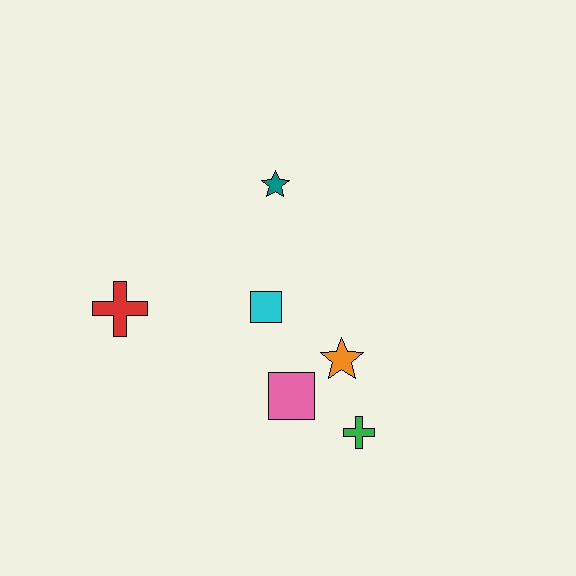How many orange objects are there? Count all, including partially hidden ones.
There is 1 orange object.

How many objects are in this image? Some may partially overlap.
There are 6 objects.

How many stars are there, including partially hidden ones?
There are 2 stars.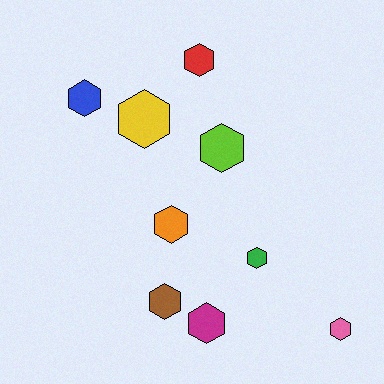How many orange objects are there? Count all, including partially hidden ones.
There is 1 orange object.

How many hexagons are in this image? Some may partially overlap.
There are 9 hexagons.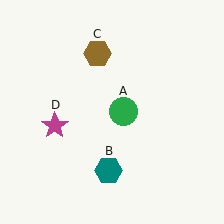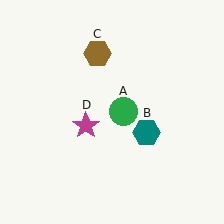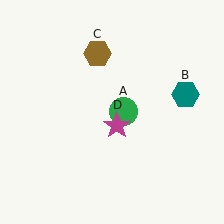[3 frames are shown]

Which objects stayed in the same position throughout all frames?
Green circle (object A) and brown hexagon (object C) remained stationary.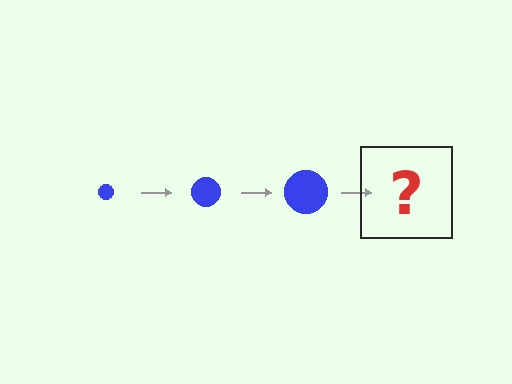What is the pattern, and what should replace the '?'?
The pattern is that the circle gets progressively larger each step. The '?' should be a blue circle, larger than the previous one.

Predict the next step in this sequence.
The next step is a blue circle, larger than the previous one.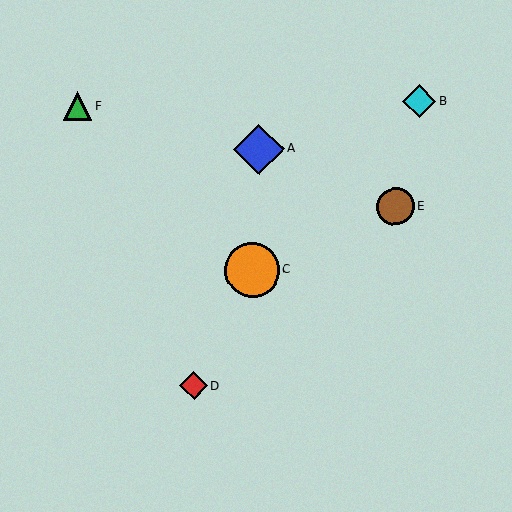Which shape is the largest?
The orange circle (labeled C) is the largest.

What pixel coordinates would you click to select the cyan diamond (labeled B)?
Click at (420, 101) to select the cyan diamond B.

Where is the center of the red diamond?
The center of the red diamond is at (193, 386).